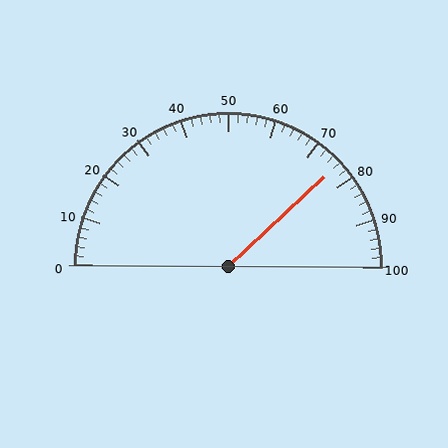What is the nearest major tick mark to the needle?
The nearest major tick mark is 80.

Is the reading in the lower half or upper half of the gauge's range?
The reading is in the upper half of the range (0 to 100).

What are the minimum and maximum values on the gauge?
The gauge ranges from 0 to 100.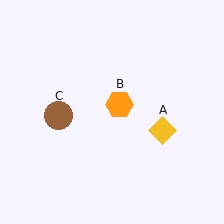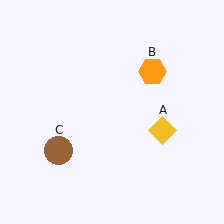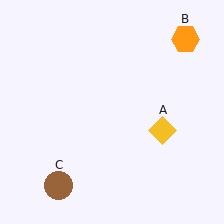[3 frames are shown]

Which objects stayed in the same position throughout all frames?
Yellow diamond (object A) remained stationary.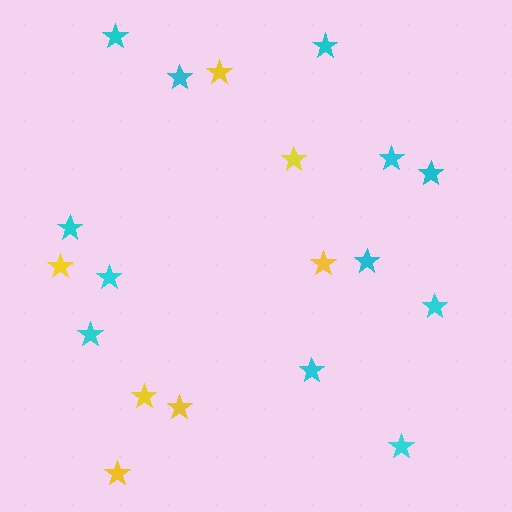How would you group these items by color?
There are 2 groups: one group of cyan stars (12) and one group of yellow stars (7).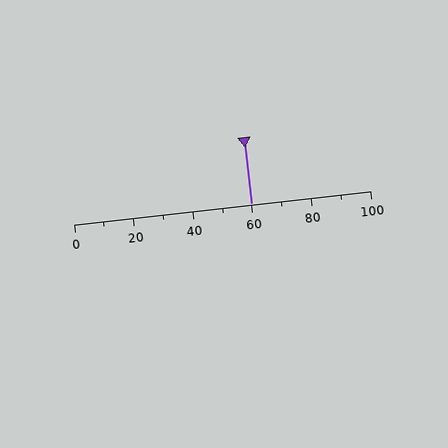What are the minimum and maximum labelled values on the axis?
The axis runs from 0 to 100.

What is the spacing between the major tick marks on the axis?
The major ticks are spaced 20 apart.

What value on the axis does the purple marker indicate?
The marker indicates approximately 60.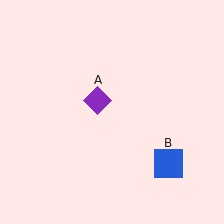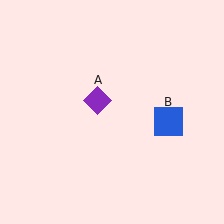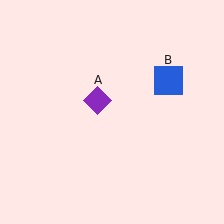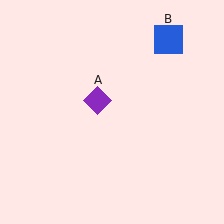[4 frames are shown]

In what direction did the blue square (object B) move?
The blue square (object B) moved up.